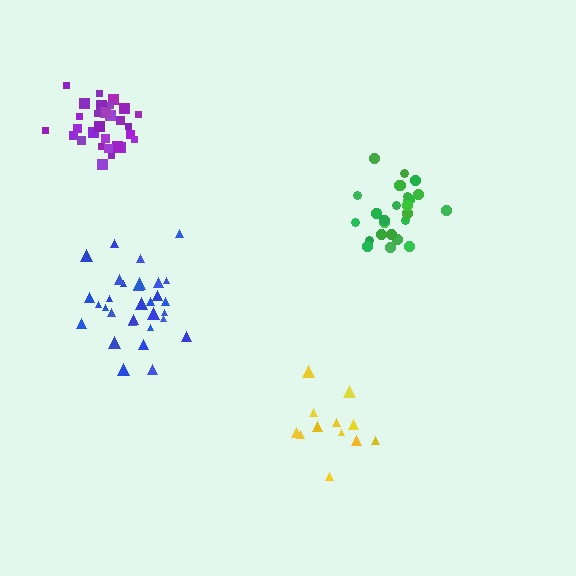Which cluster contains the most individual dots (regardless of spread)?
Blue (31).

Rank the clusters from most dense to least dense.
purple, green, blue, yellow.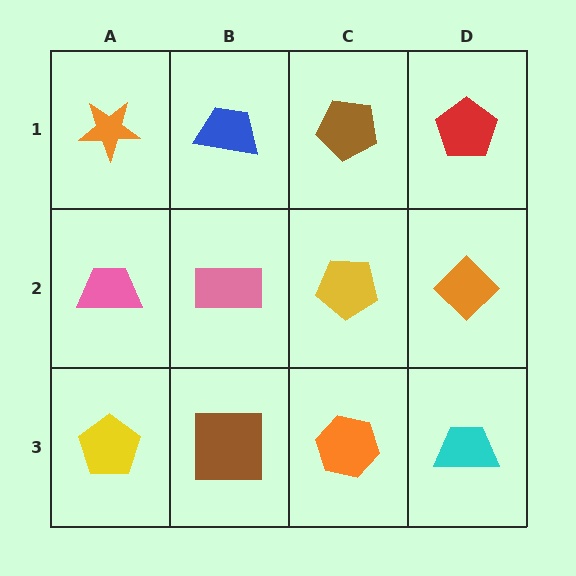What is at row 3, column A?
A yellow pentagon.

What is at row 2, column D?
An orange diamond.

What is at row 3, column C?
An orange hexagon.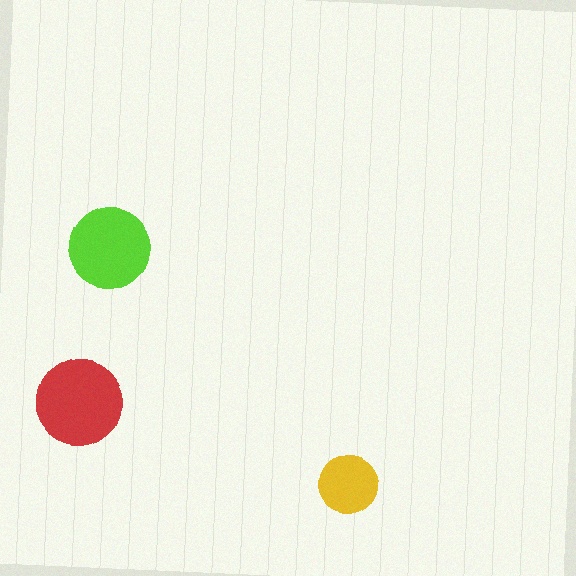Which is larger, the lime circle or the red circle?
The red one.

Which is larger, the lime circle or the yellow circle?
The lime one.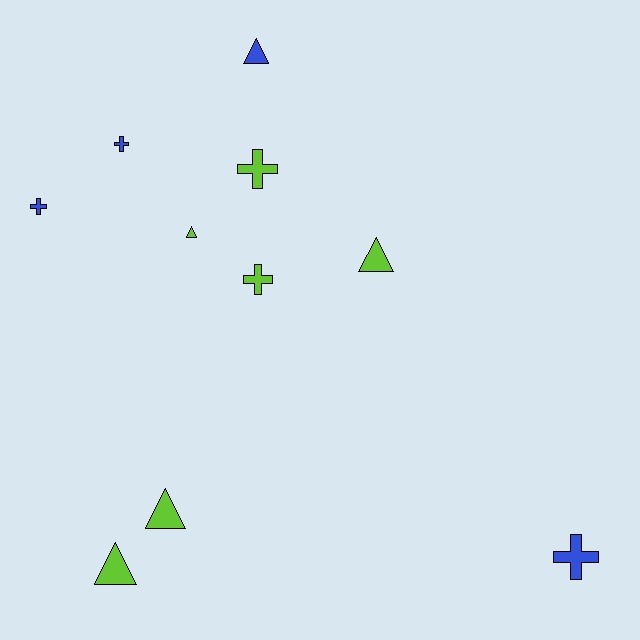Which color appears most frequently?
Lime, with 6 objects.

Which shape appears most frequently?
Cross, with 5 objects.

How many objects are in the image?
There are 10 objects.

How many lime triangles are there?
There are 4 lime triangles.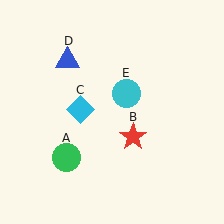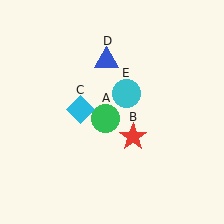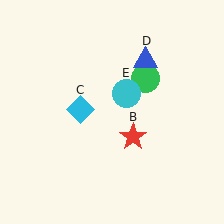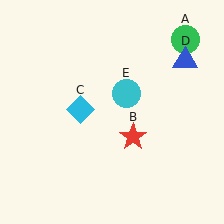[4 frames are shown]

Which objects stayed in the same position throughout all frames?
Red star (object B) and cyan diamond (object C) and cyan circle (object E) remained stationary.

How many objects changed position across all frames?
2 objects changed position: green circle (object A), blue triangle (object D).